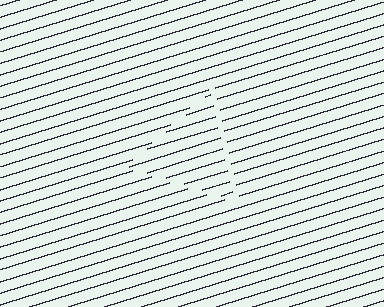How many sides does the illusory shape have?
3 sides — the line-ends trace a triangle.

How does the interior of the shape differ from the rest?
The interior of the shape contains the same grating, shifted by half a period — the contour is defined by the phase discontinuity where line-ends from the inner and outer gratings abut.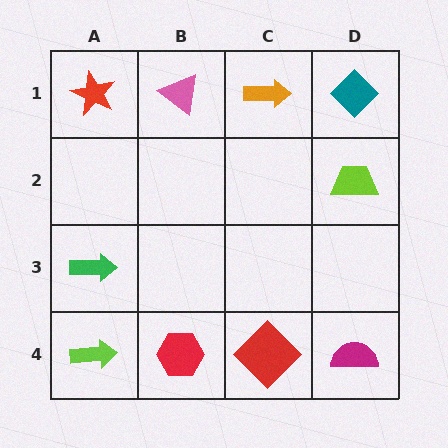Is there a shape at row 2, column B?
No, that cell is empty.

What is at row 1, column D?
A teal diamond.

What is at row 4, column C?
A red diamond.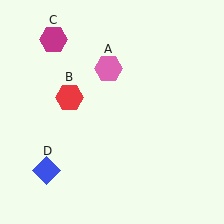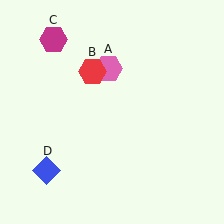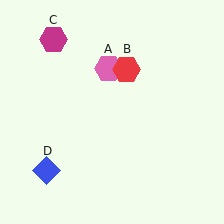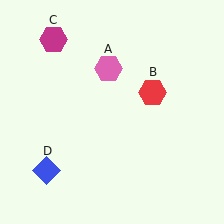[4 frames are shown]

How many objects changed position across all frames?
1 object changed position: red hexagon (object B).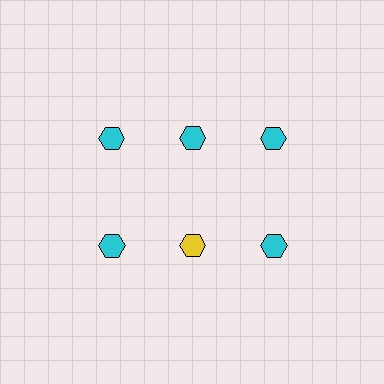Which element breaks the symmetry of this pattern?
The yellow hexagon in the second row, second from left column breaks the symmetry. All other shapes are cyan hexagons.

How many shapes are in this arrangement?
There are 6 shapes arranged in a grid pattern.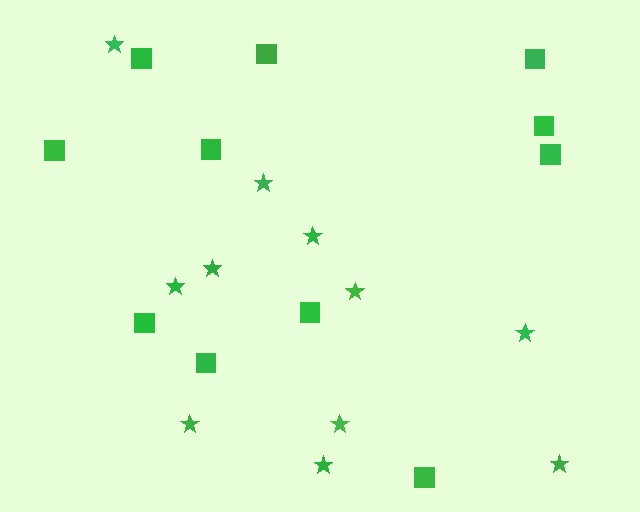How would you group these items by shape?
There are 2 groups: one group of squares (11) and one group of stars (11).